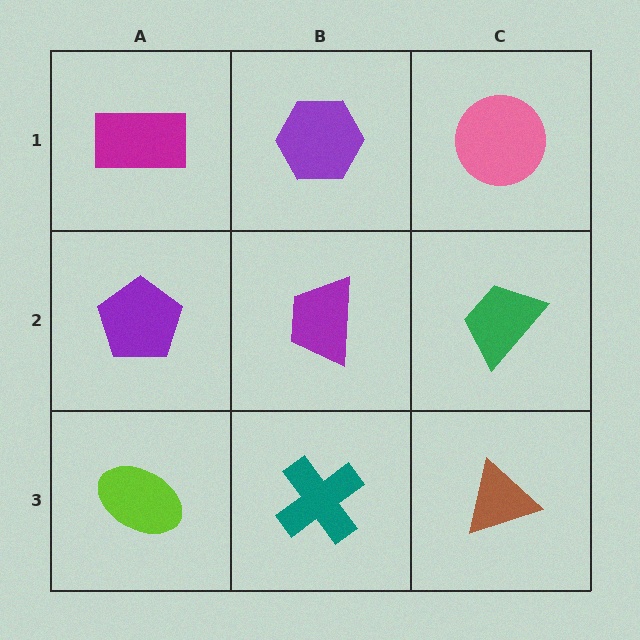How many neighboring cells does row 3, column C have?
2.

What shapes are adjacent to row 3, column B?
A purple trapezoid (row 2, column B), a lime ellipse (row 3, column A), a brown triangle (row 3, column C).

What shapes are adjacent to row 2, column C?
A pink circle (row 1, column C), a brown triangle (row 3, column C), a purple trapezoid (row 2, column B).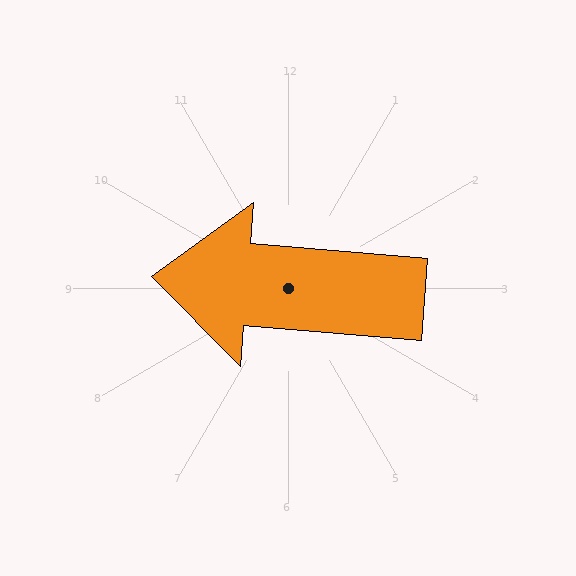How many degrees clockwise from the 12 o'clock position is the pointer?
Approximately 275 degrees.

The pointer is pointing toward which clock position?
Roughly 9 o'clock.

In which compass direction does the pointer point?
West.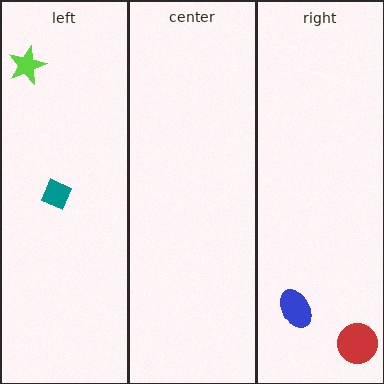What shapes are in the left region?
The teal diamond, the lime star.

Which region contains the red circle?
The right region.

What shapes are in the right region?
The red circle, the blue ellipse.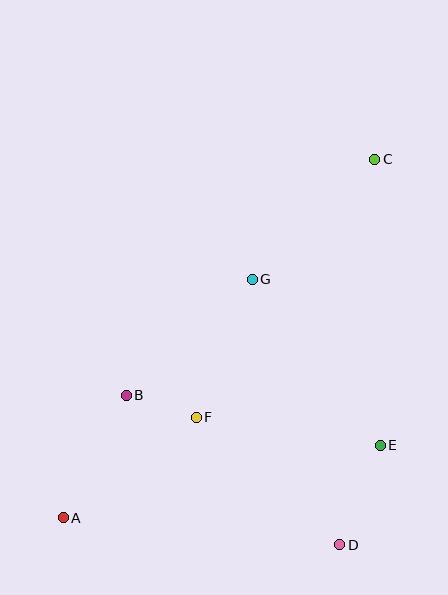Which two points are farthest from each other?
Points A and C are farthest from each other.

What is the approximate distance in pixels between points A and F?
The distance between A and F is approximately 167 pixels.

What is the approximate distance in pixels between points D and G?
The distance between D and G is approximately 279 pixels.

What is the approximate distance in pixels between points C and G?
The distance between C and G is approximately 171 pixels.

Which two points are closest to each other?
Points B and F are closest to each other.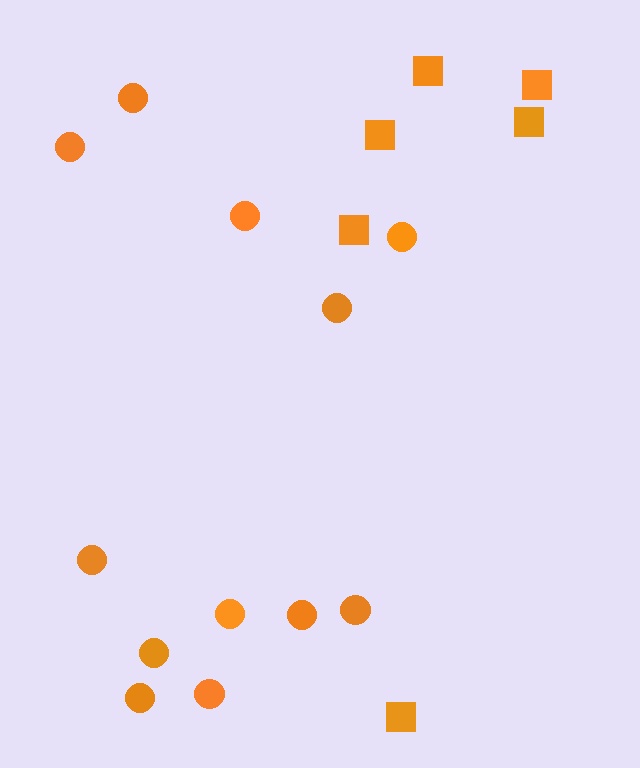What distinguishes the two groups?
There are 2 groups: one group of squares (6) and one group of circles (12).